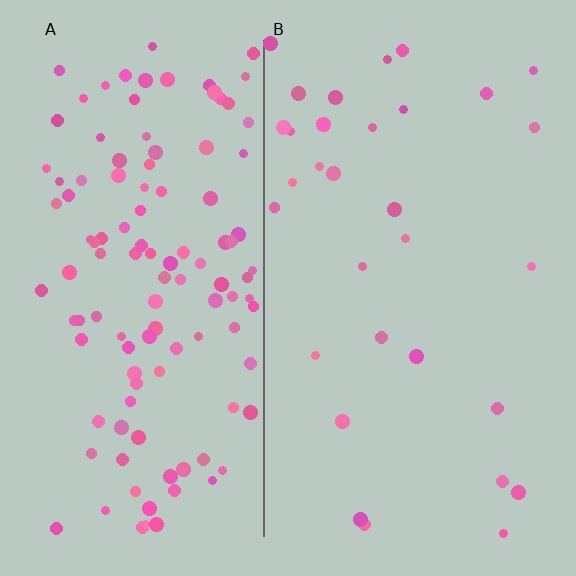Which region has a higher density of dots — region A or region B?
A (the left).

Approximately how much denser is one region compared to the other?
Approximately 3.8× — region A over region B.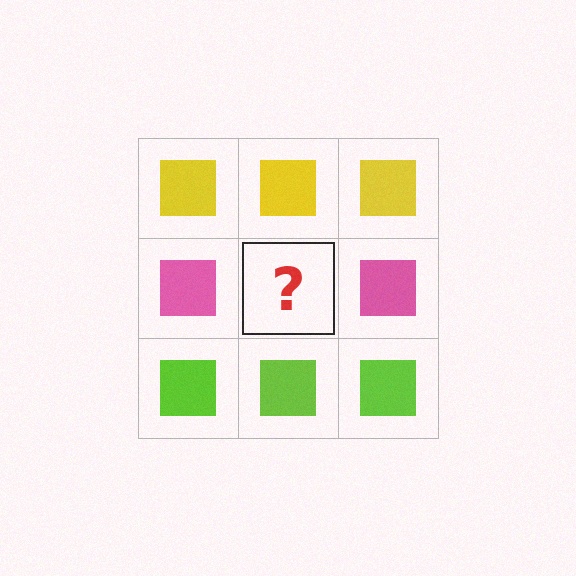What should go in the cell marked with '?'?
The missing cell should contain a pink square.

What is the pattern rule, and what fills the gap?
The rule is that each row has a consistent color. The gap should be filled with a pink square.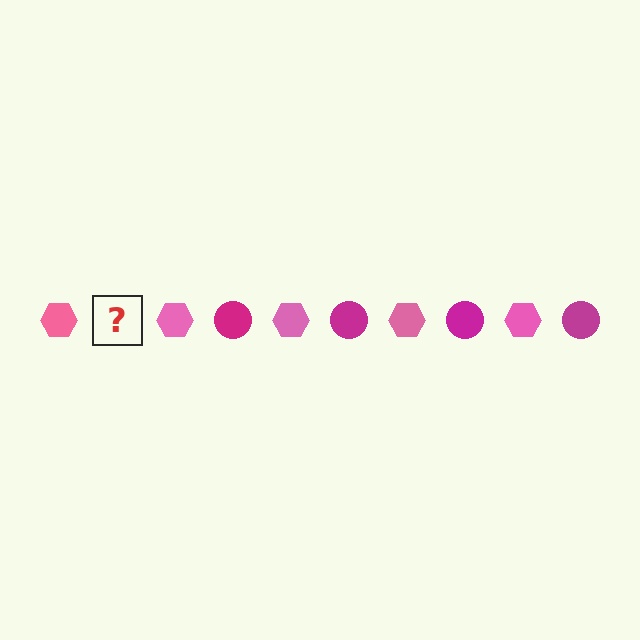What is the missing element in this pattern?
The missing element is a magenta circle.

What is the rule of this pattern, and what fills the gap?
The rule is that the pattern alternates between pink hexagon and magenta circle. The gap should be filled with a magenta circle.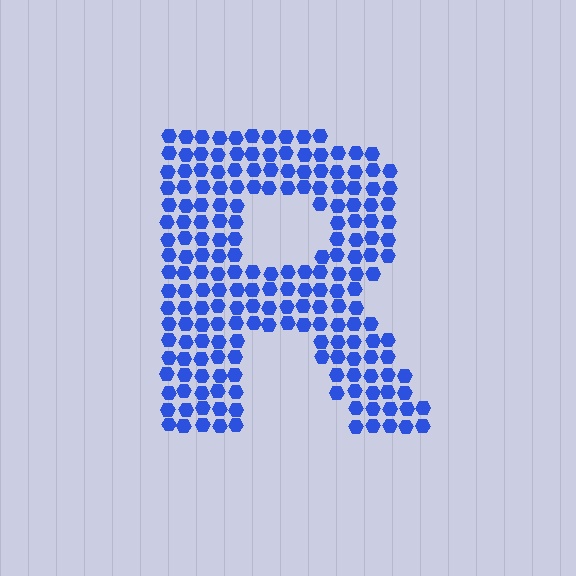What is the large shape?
The large shape is the letter R.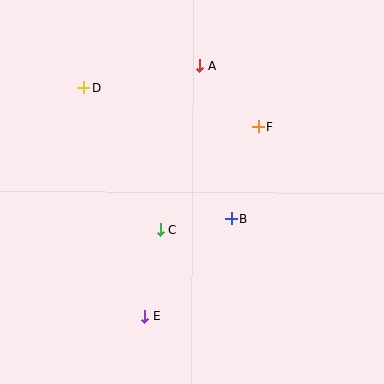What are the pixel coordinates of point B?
Point B is at (231, 219).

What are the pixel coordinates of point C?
Point C is at (160, 230).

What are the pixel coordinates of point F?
Point F is at (259, 127).